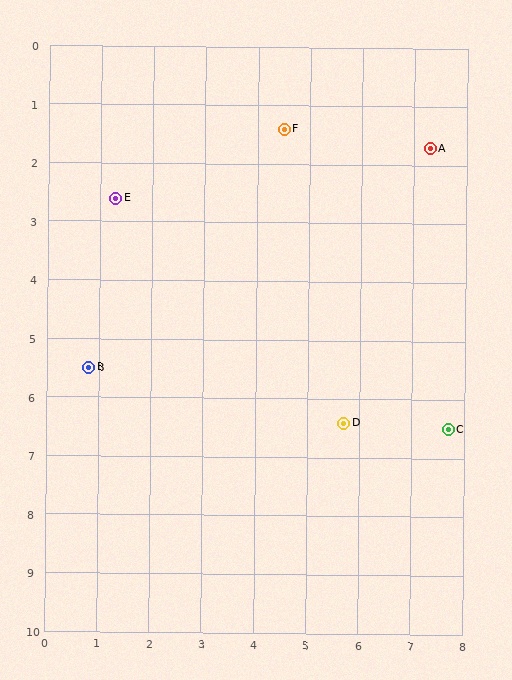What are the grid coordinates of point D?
Point D is at approximately (5.7, 6.4).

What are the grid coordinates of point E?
Point E is at approximately (1.3, 2.6).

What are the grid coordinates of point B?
Point B is at approximately (0.8, 5.5).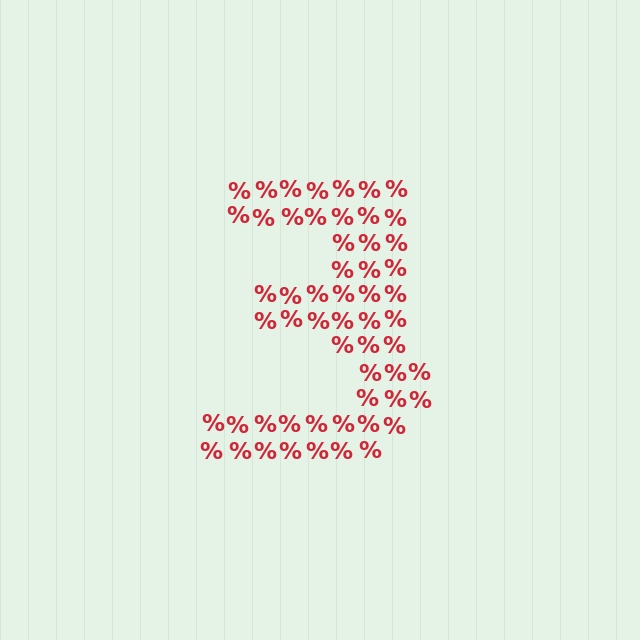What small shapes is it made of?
It is made of small percent signs.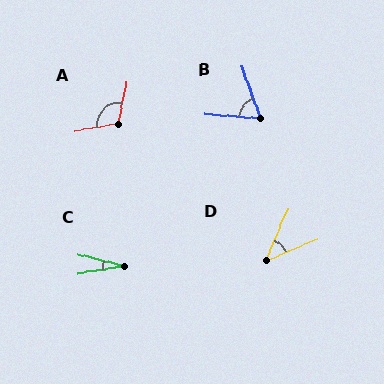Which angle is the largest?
A, at approximately 111 degrees.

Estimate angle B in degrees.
Approximately 66 degrees.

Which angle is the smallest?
C, at approximately 24 degrees.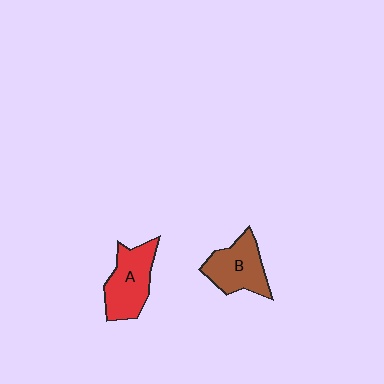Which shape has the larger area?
Shape A (red).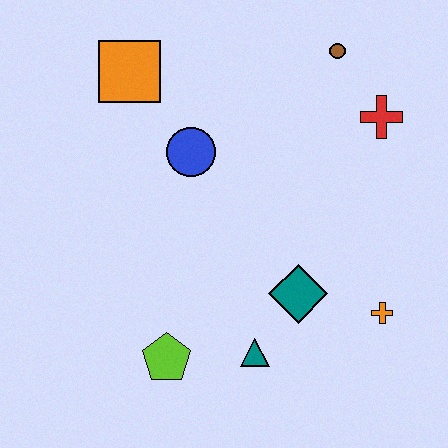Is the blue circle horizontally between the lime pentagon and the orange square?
No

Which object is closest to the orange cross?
The teal diamond is closest to the orange cross.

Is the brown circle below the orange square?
No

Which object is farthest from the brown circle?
The lime pentagon is farthest from the brown circle.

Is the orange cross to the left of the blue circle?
No